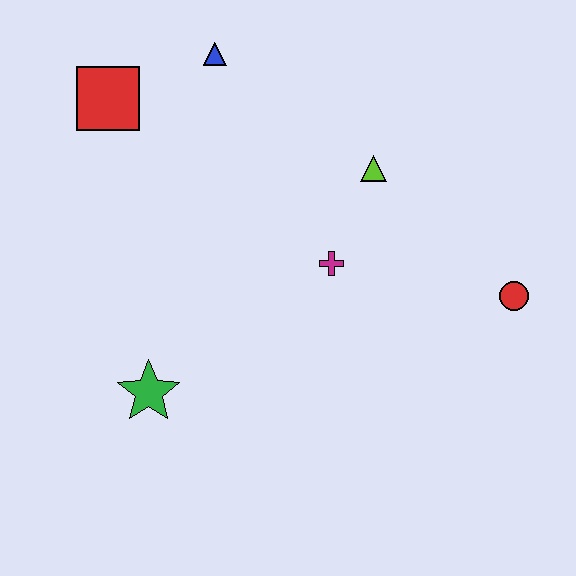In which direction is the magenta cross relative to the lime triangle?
The magenta cross is below the lime triangle.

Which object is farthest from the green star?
The red circle is farthest from the green star.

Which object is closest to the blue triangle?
The red square is closest to the blue triangle.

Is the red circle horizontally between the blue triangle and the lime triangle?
No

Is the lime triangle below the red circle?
No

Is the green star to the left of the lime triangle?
Yes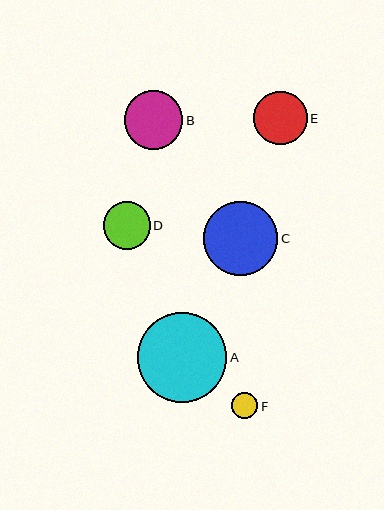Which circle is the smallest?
Circle F is the smallest with a size of approximately 26 pixels.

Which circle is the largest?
Circle A is the largest with a size of approximately 90 pixels.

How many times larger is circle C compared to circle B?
Circle C is approximately 1.3 times the size of circle B.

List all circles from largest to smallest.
From largest to smallest: A, C, B, E, D, F.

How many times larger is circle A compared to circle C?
Circle A is approximately 1.2 times the size of circle C.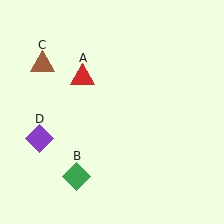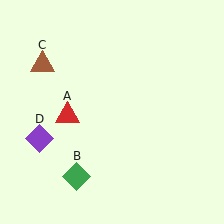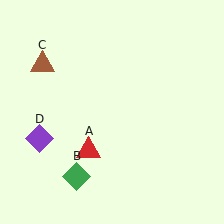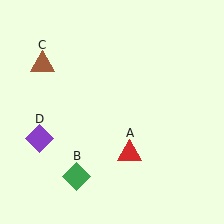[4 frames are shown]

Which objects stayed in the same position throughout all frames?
Green diamond (object B) and brown triangle (object C) and purple diamond (object D) remained stationary.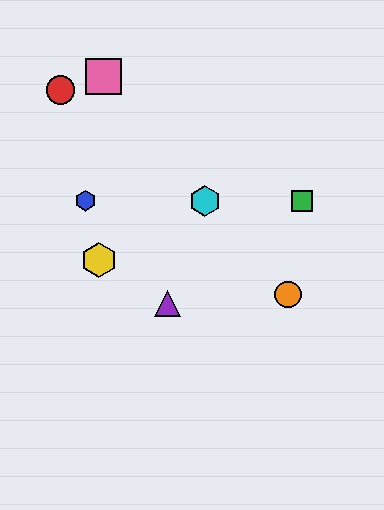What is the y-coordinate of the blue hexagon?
The blue hexagon is at y≈201.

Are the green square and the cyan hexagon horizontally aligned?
Yes, both are at y≈201.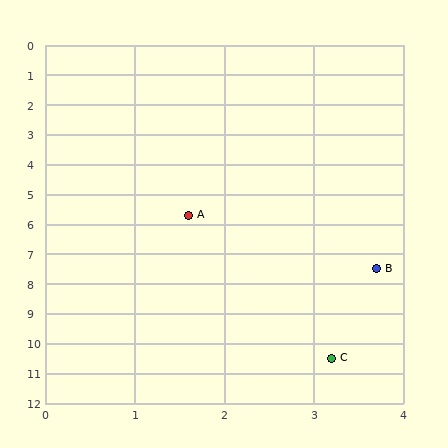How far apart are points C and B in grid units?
Points C and B are about 3.0 grid units apart.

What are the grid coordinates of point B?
Point B is at approximately (3.7, 7.5).